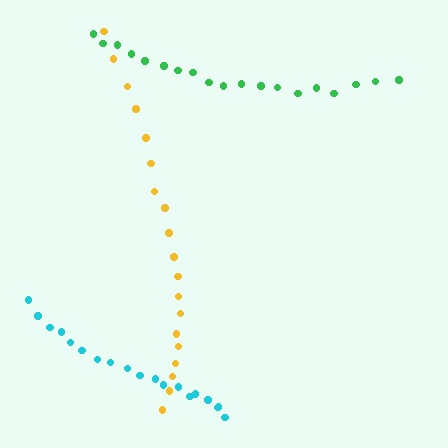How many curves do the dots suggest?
There are 3 distinct paths.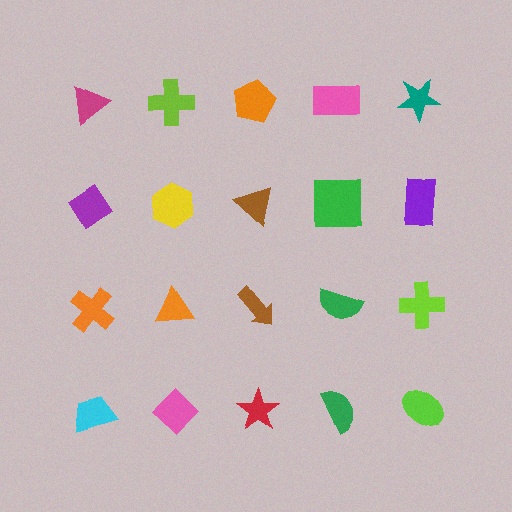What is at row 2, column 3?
A brown triangle.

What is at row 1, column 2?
A lime cross.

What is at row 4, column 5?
A lime ellipse.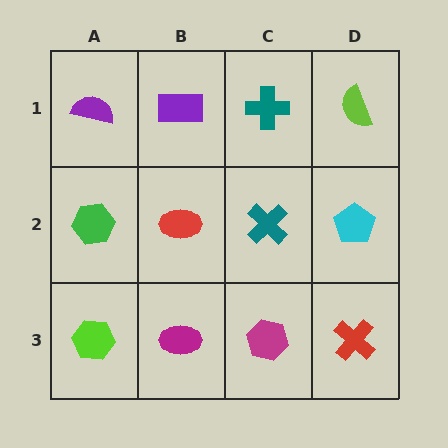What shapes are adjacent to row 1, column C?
A teal cross (row 2, column C), a purple rectangle (row 1, column B), a lime semicircle (row 1, column D).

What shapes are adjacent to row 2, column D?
A lime semicircle (row 1, column D), a red cross (row 3, column D), a teal cross (row 2, column C).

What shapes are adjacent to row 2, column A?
A purple semicircle (row 1, column A), a lime hexagon (row 3, column A), a red ellipse (row 2, column B).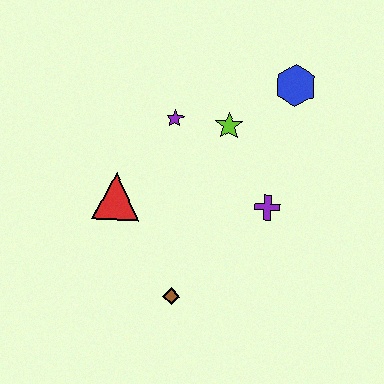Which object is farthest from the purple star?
The brown diamond is farthest from the purple star.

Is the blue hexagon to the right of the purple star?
Yes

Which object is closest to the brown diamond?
The red triangle is closest to the brown diamond.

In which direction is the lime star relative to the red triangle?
The lime star is to the right of the red triangle.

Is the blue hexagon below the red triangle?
No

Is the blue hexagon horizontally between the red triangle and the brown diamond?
No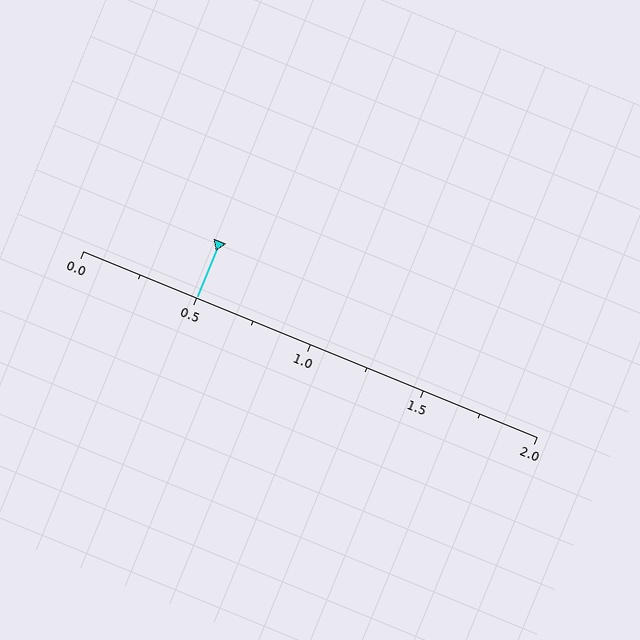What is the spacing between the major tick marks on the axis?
The major ticks are spaced 0.5 apart.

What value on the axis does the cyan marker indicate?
The marker indicates approximately 0.5.